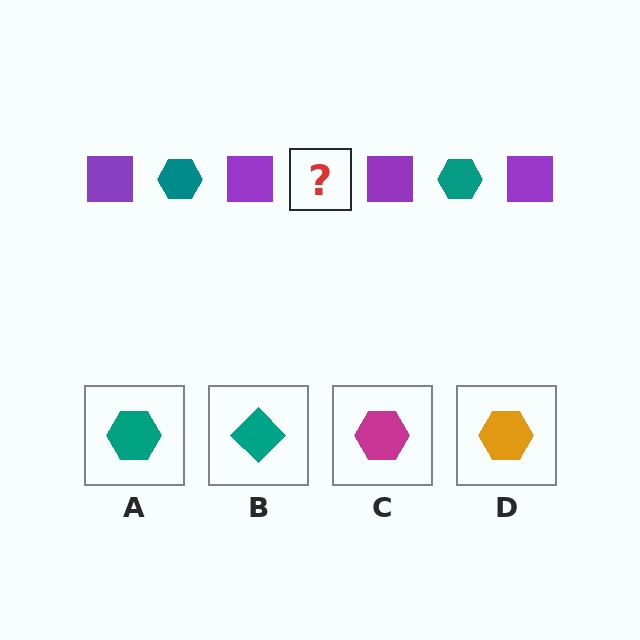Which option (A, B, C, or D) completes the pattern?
A.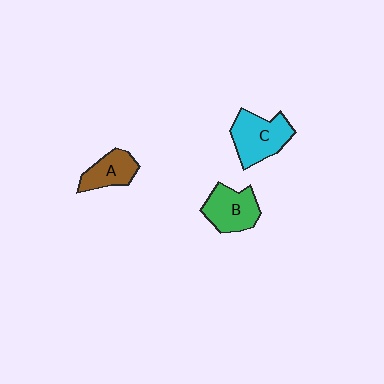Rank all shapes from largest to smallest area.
From largest to smallest: C (cyan), B (green), A (brown).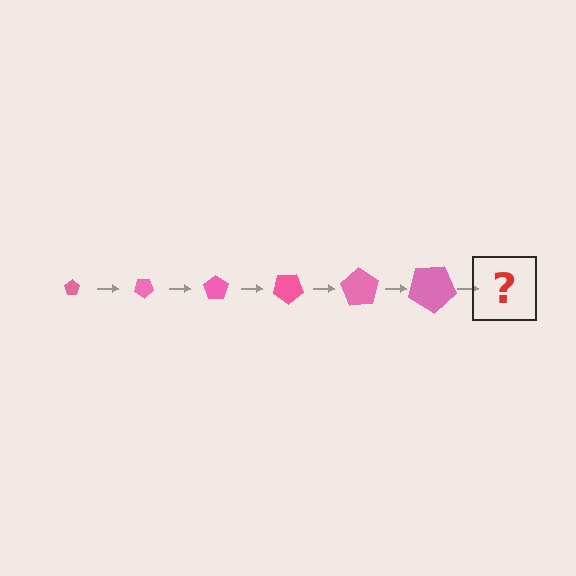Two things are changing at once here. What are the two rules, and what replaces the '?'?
The two rules are that the pentagon grows larger each step and it rotates 35 degrees each step. The '?' should be a pentagon, larger than the previous one and rotated 210 degrees from the start.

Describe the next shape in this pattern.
It should be a pentagon, larger than the previous one and rotated 210 degrees from the start.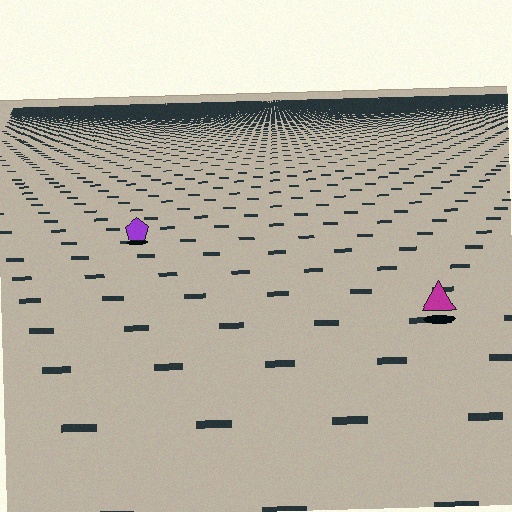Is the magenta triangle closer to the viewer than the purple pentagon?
Yes. The magenta triangle is closer — you can tell from the texture gradient: the ground texture is coarser near it.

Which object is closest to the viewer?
The magenta triangle is closest. The texture marks near it are larger and more spread out.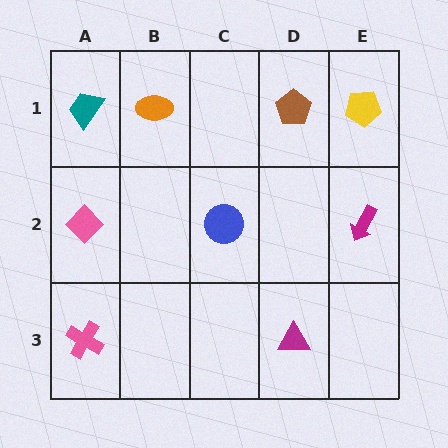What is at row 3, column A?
A pink cross.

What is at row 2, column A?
A pink diamond.